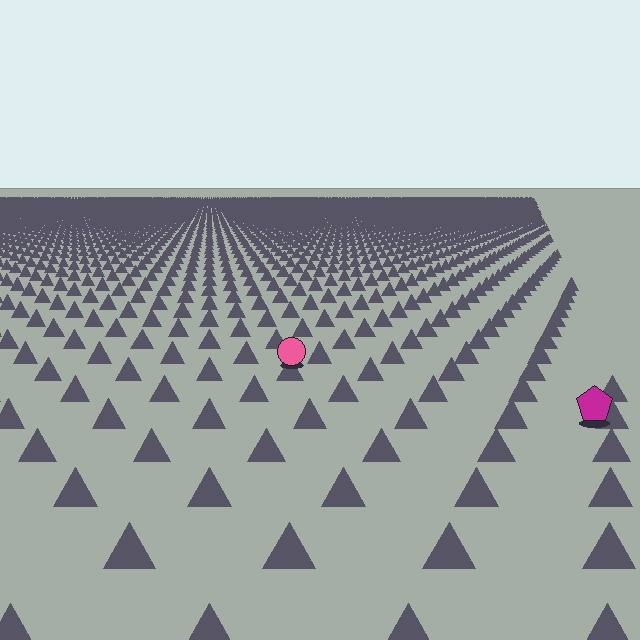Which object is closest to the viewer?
The magenta pentagon is closest. The texture marks near it are larger and more spread out.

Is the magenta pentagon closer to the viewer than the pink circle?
Yes. The magenta pentagon is closer — you can tell from the texture gradient: the ground texture is coarser near it.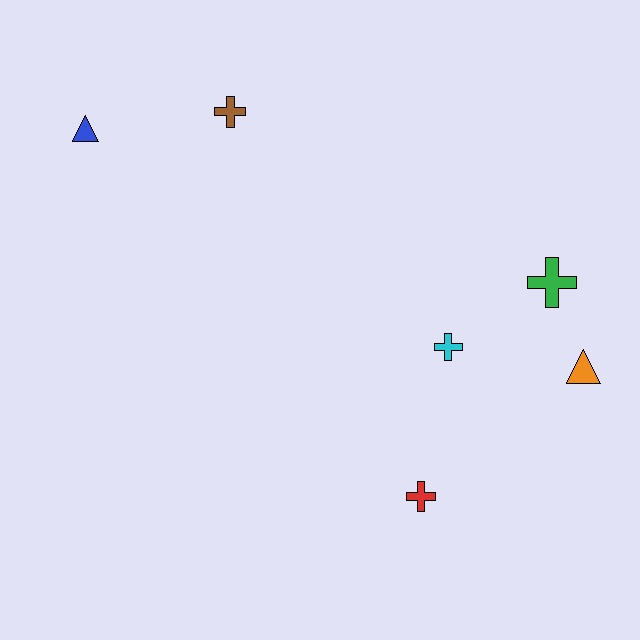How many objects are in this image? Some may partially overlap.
There are 6 objects.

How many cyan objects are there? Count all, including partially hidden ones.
There is 1 cyan object.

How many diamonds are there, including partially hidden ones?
There are no diamonds.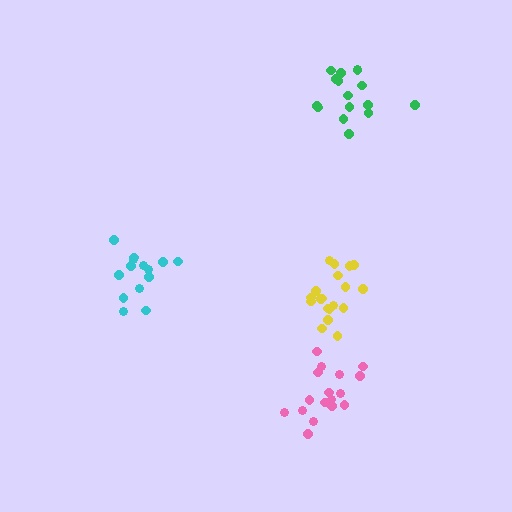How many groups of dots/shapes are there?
There are 4 groups.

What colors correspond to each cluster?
The clusters are colored: green, yellow, pink, cyan.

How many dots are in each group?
Group 1: 16 dots, Group 2: 19 dots, Group 3: 17 dots, Group 4: 14 dots (66 total).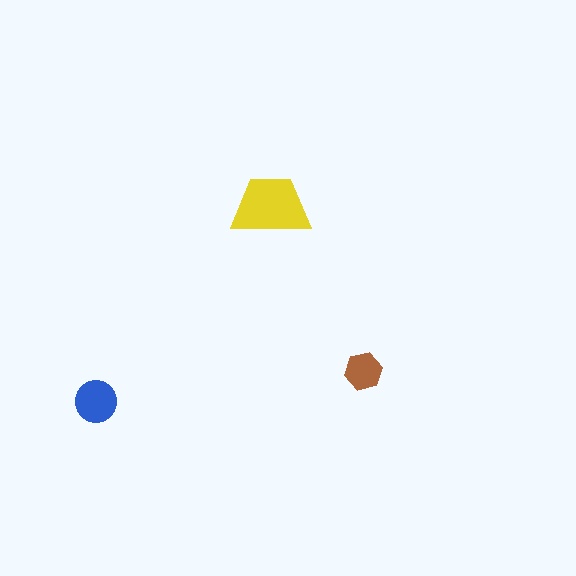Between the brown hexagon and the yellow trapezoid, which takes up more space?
The yellow trapezoid.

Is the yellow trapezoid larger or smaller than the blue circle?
Larger.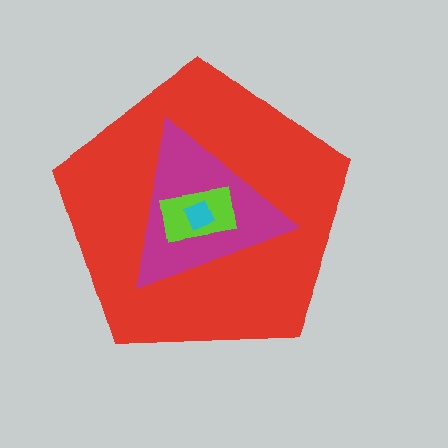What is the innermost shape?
The cyan diamond.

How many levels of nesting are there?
4.